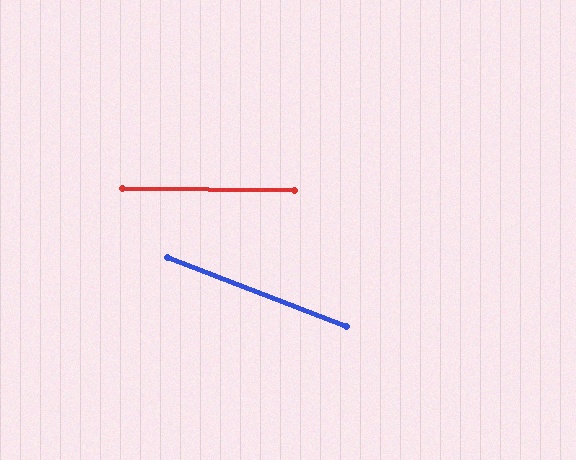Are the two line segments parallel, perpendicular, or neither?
Neither parallel nor perpendicular — they differ by about 20°.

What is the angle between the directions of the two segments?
Approximately 20 degrees.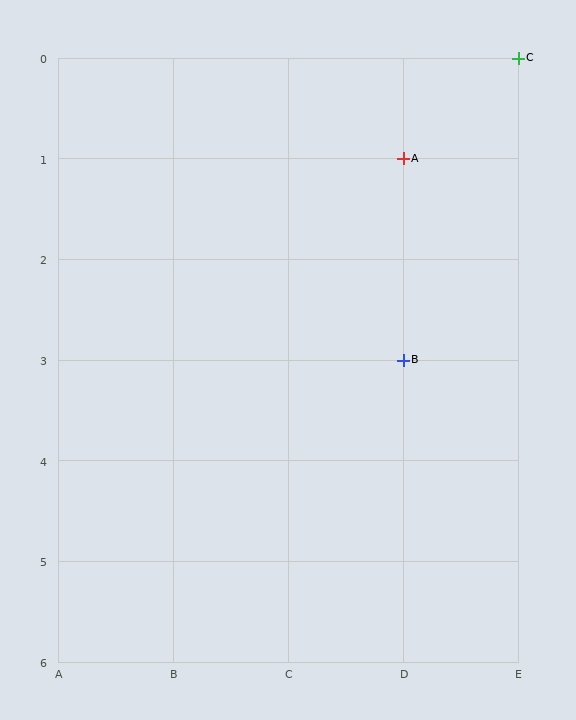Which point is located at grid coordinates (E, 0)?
Point C is at (E, 0).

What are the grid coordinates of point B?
Point B is at grid coordinates (D, 3).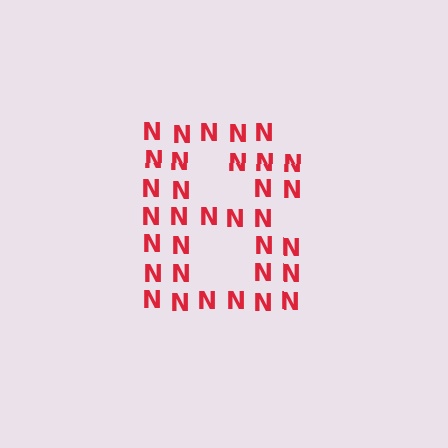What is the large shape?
The large shape is the letter B.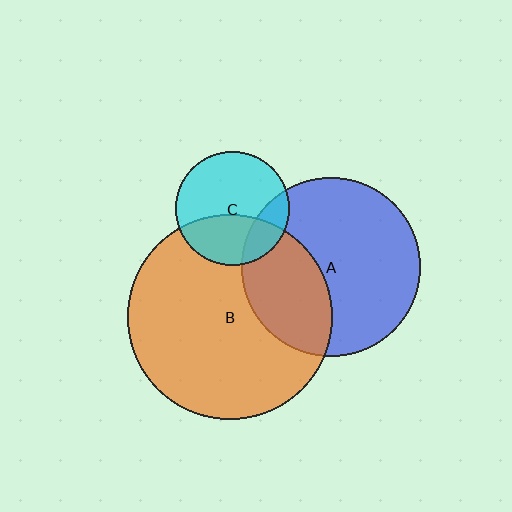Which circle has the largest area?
Circle B (orange).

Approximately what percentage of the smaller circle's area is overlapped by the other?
Approximately 35%.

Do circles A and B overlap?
Yes.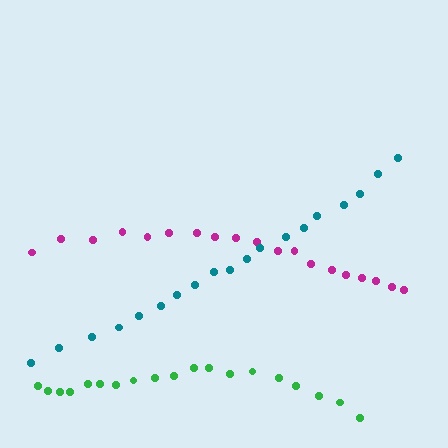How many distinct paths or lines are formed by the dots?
There are 3 distinct paths.